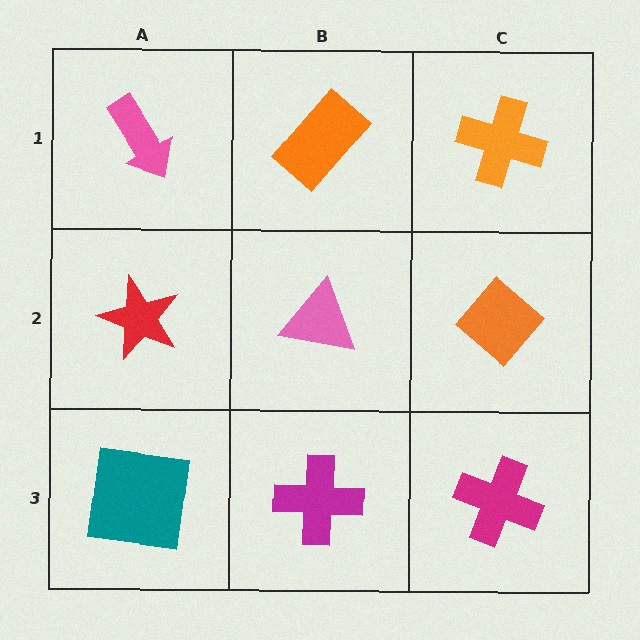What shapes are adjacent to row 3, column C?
An orange diamond (row 2, column C), a magenta cross (row 3, column B).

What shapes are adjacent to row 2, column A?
A pink arrow (row 1, column A), a teal square (row 3, column A), a pink triangle (row 2, column B).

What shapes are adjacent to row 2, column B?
An orange rectangle (row 1, column B), a magenta cross (row 3, column B), a red star (row 2, column A), an orange diamond (row 2, column C).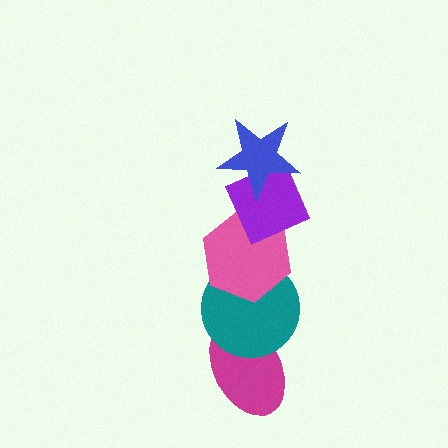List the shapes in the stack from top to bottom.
From top to bottom: the blue star, the purple diamond, the pink hexagon, the teal circle, the magenta ellipse.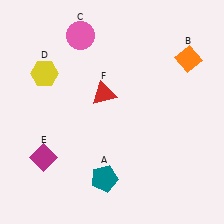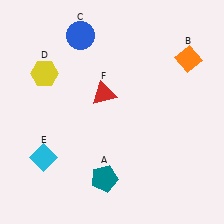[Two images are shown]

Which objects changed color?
C changed from pink to blue. E changed from magenta to cyan.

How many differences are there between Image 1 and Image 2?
There are 2 differences between the two images.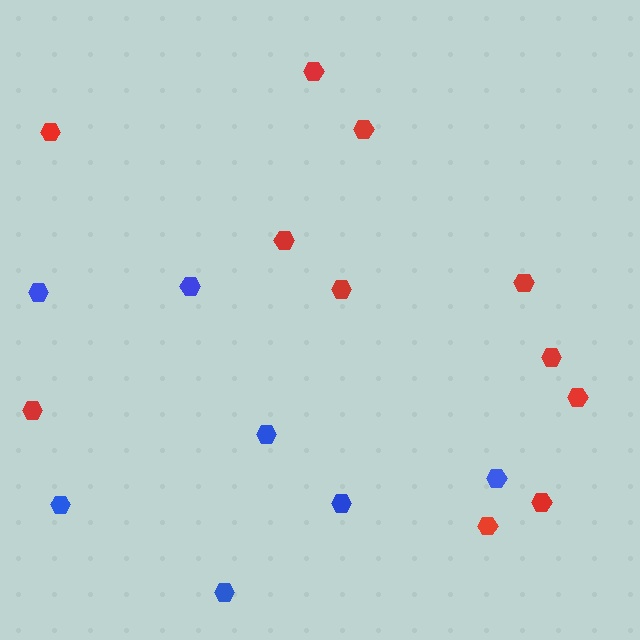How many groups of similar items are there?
There are 2 groups: one group of red hexagons (11) and one group of blue hexagons (7).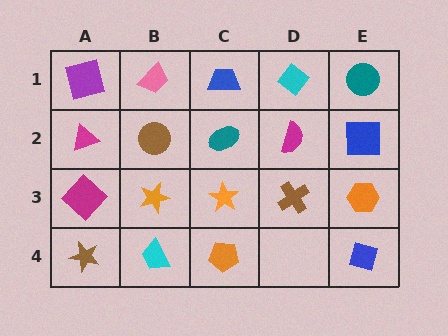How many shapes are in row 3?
5 shapes.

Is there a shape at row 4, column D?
No, that cell is empty.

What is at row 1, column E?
A teal circle.